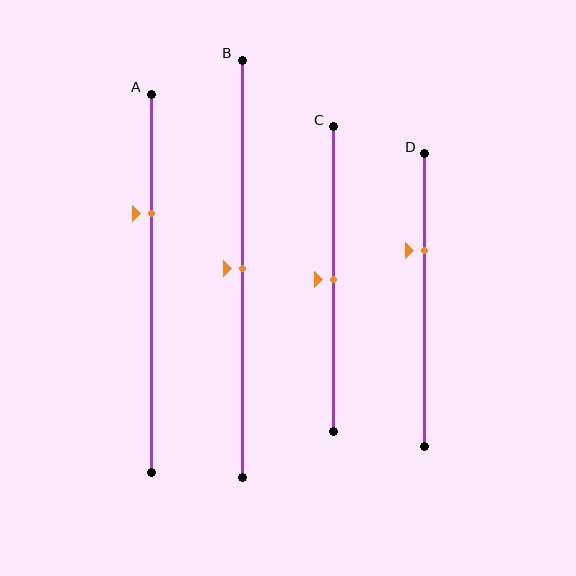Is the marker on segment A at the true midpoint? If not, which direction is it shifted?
No, the marker on segment A is shifted upward by about 19% of the segment length.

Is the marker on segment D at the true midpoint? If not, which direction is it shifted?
No, the marker on segment D is shifted upward by about 17% of the segment length.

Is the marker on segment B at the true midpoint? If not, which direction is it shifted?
Yes, the marker on segment B is at the true midpoint.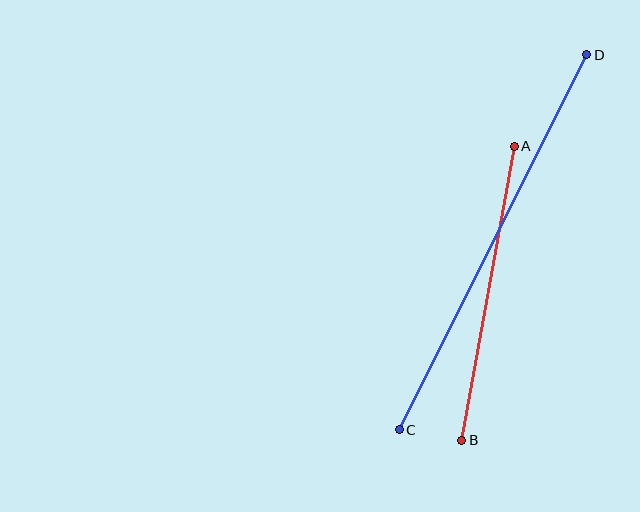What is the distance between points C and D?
The distance is approximately 419 pixels.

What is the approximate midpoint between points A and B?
The midpoint is at approximately (488, 293) pixels.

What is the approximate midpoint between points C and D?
The midpoint is at approximately (493, 242) pixels.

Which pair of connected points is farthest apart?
Points C and D are farthest apart.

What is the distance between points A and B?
The distance is approximately 299 pixels.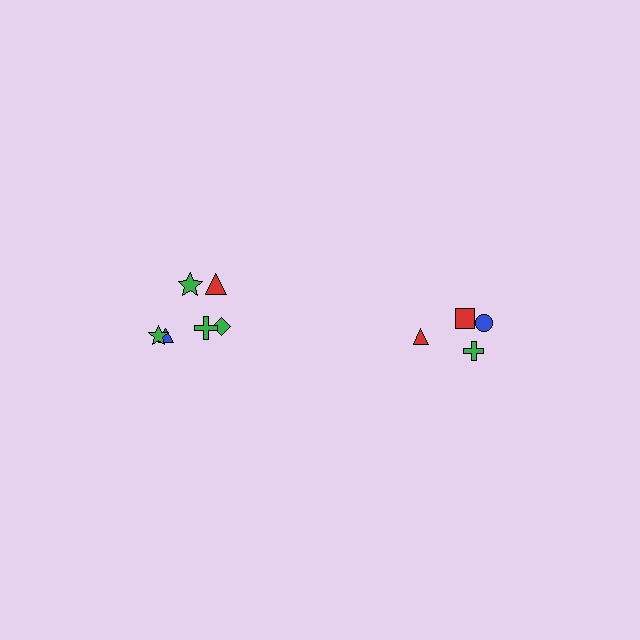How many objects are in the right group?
There are 4 objects.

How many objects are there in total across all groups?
There are 10 objects.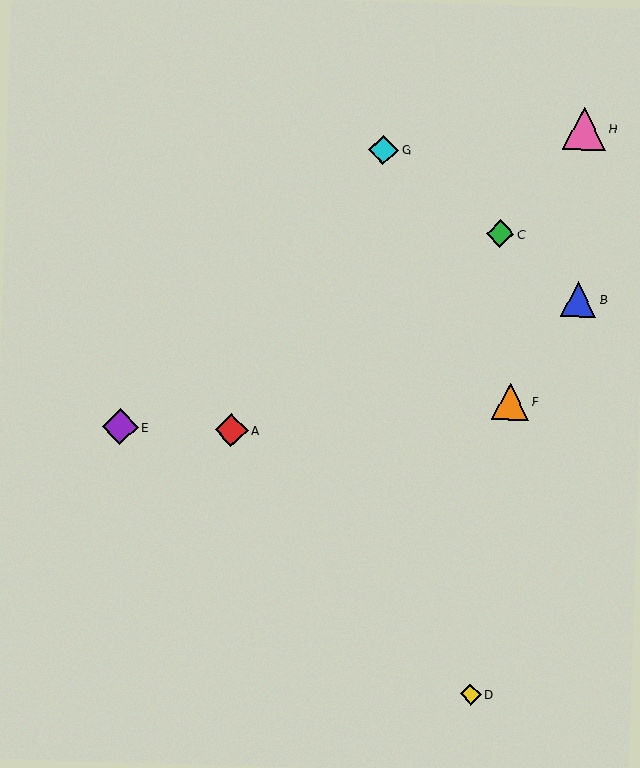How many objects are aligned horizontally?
2 objects (A, E) are aligned horizontally.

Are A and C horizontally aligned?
No, A is at y≈430 and C is at y≈234.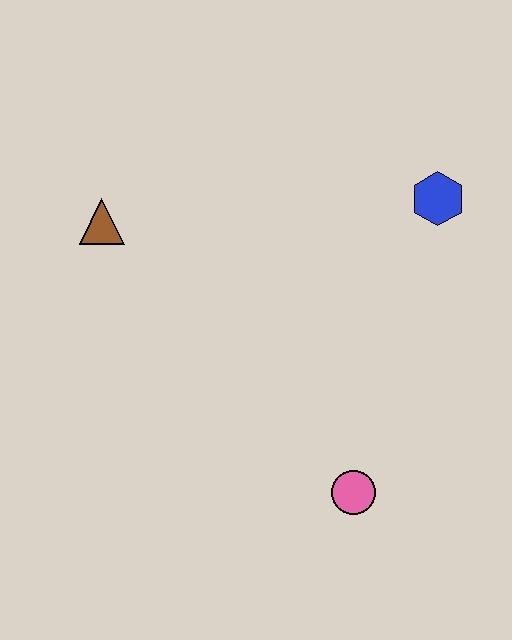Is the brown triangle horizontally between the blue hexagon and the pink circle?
No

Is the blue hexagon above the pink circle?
Yes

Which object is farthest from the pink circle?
The brown triangle is farthest from the pink circle.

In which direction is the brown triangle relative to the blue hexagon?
The brown triangle is to the left of the blue hexagon.